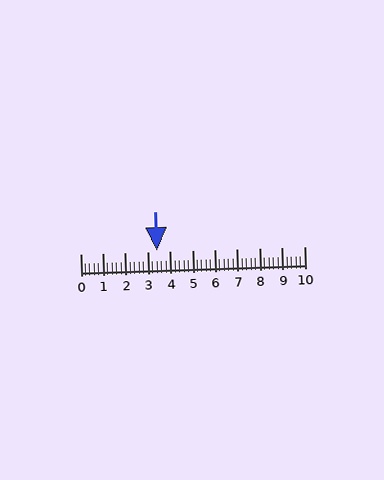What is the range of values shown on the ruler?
The ruler shows values from 0 to 10.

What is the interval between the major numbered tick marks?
The major tick marks are spaced 1 units apart.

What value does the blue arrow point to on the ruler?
The blue arrow points to approximately 3.4.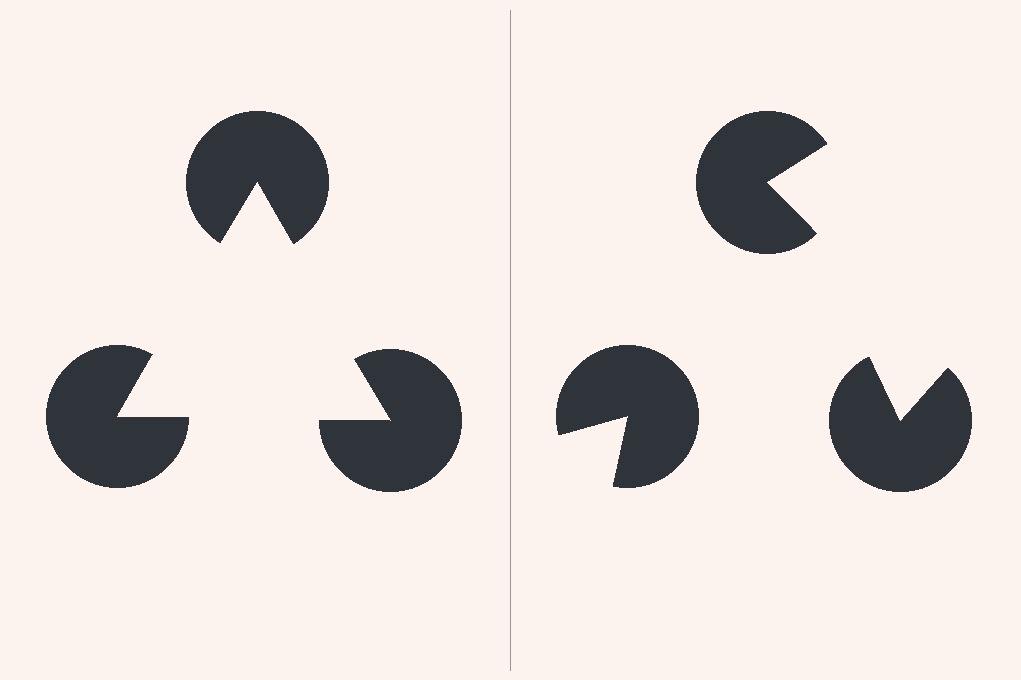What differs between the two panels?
The pac-man discs are positioned identically on both sides; only the wedge orientations differ. On the left they align to a triangle; on the right they are misaligned.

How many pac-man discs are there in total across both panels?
6 — 3 on each side.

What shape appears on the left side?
An illusory triangle.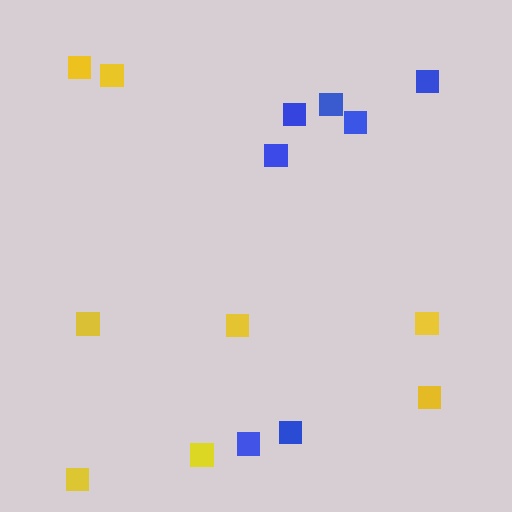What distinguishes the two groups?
There are 2 groups: one group of blue squares (7) and one group of yellow squares (8).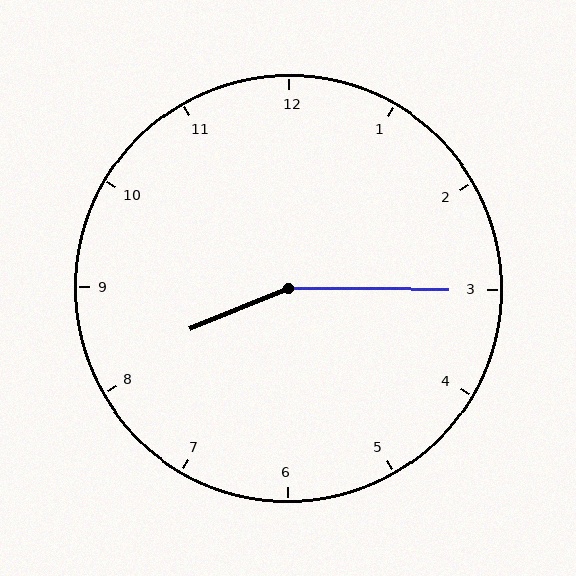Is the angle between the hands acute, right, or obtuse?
It is obtuse.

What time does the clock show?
8:15.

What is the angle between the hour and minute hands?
Approximately 158 degrees.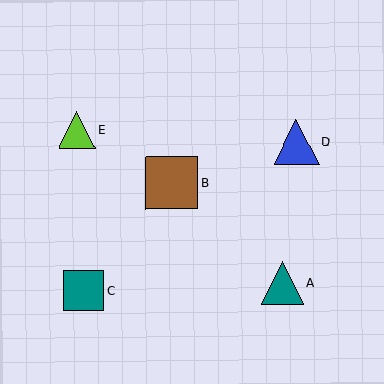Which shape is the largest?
The brown square (labeled B) is the largest.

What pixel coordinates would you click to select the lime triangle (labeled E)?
Click at (77, 130) to select the lime triangle E.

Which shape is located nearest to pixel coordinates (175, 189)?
The brown square (labeled B) at (172, 183) is nearest to that location.